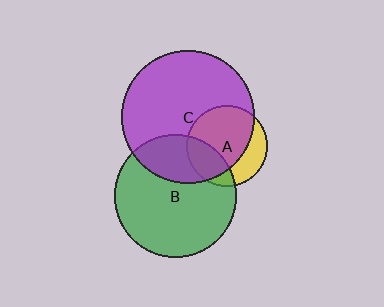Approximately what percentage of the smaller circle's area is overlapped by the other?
Approximately 30%.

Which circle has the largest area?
Circle C (purple).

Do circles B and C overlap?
Yes.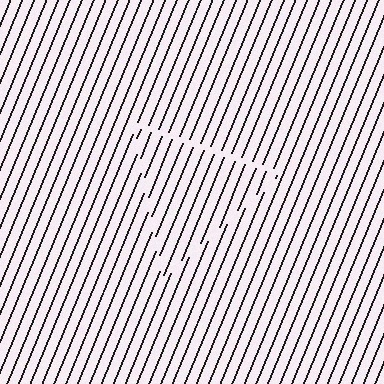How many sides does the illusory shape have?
3 sides — the line-ends trace a triangle.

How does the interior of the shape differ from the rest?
The interior of the shape contains the same grating, shifted by half a period — the contour is defined by the phase discontinuity where line-ends from the inner and outer gratings abut.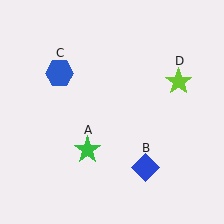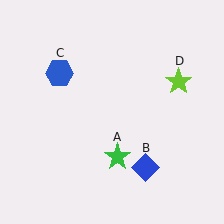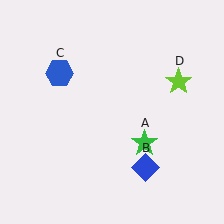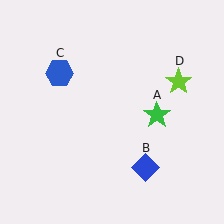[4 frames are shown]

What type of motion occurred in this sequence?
The green star (object A) rotated counterclockwise around the center of the scene.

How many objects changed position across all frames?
1 object changed position: green star (object A).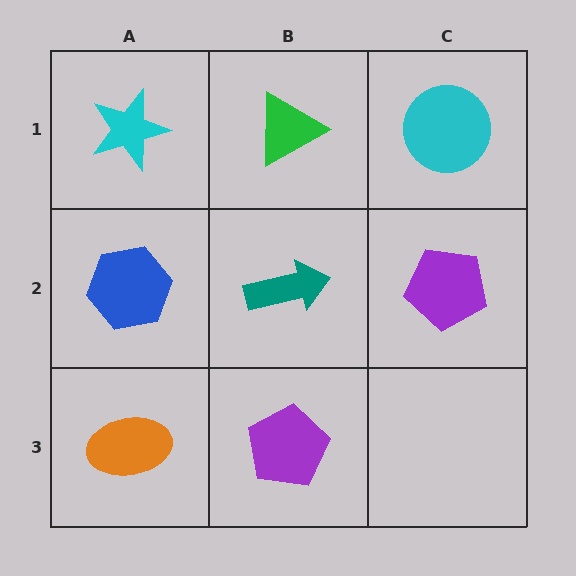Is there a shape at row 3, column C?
No, that cell is empty.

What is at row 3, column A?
An orange ellipse.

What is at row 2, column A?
A blue hexagon.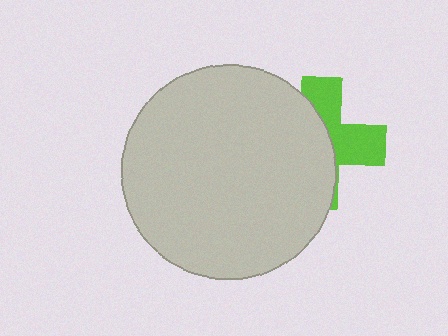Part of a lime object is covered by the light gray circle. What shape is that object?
It is a cross.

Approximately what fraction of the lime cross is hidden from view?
Roughly 58% of the lime cross is hidden behind the light gray circle.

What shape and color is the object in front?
The object in front is a light gray circle.